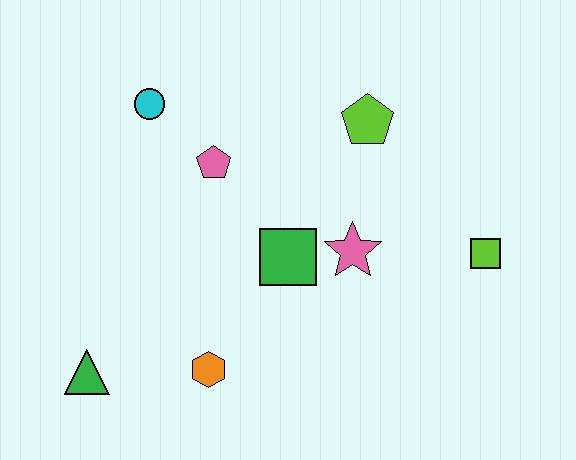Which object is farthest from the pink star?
The green triangle is farthest from the pink star.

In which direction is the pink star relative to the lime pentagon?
The pink star is below the lime pentagon.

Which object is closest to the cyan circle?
The pink pentagon is closest to the cyan circle.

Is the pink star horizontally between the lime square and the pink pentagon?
Yes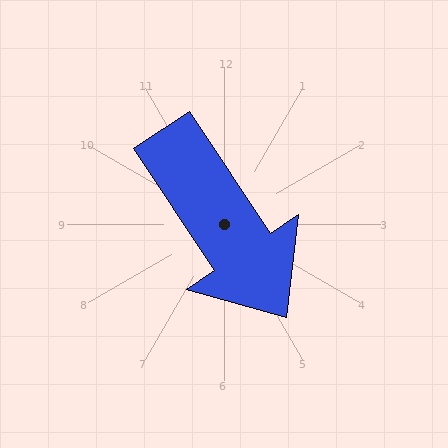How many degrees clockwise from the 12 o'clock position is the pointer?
Approximately 146 degrees.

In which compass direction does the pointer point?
Southeast.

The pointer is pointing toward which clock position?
Roughly 5 o'clock.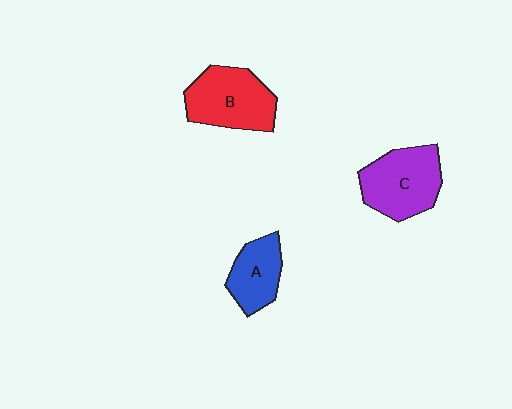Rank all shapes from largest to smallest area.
From largest to smallest: C (purple), B (red), A (blue).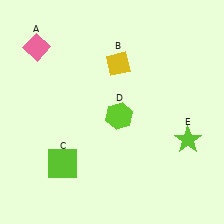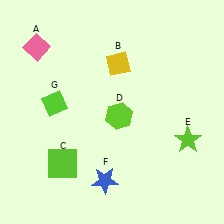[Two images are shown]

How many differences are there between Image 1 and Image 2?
There are 2 differences between the two images.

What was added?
A blue star (F), a lime diamond (G) were added in Image 2.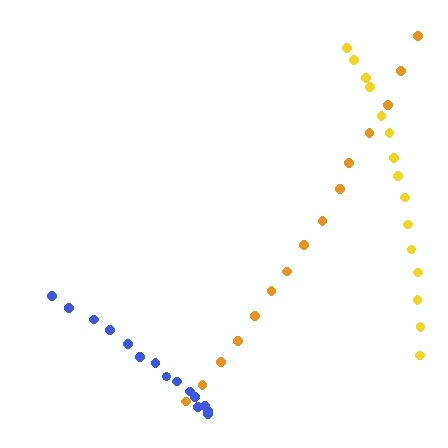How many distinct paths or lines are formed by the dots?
There are 3 distinct paths.